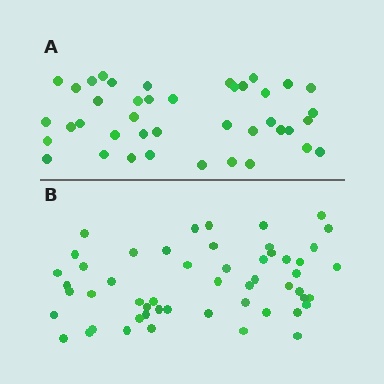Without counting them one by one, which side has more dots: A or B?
Region B (the bottom region) has more dots.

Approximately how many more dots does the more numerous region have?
Region B has roughly 12 or so more dots than region A.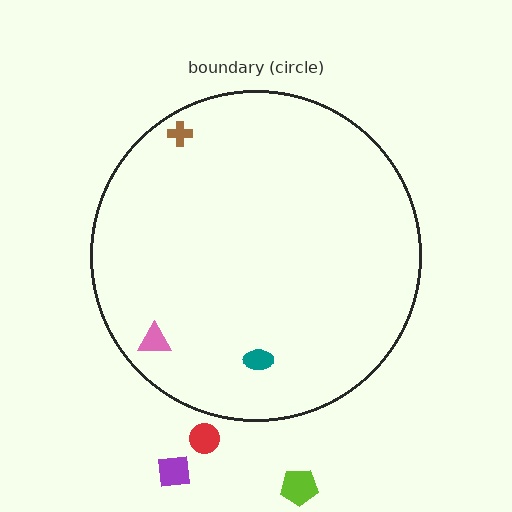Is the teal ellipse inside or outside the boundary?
Inside.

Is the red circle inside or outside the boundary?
Outside.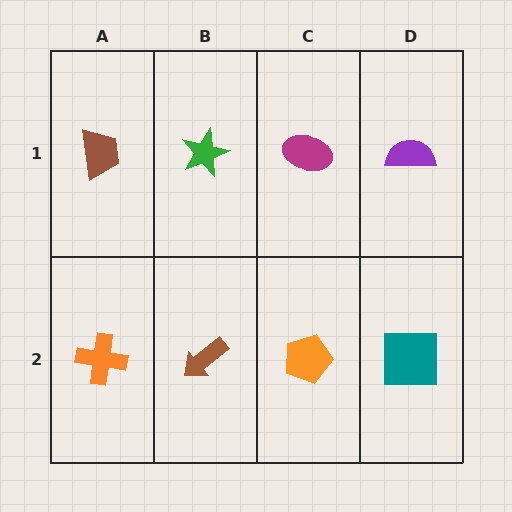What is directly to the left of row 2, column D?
An orange pentagon.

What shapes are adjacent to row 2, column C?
A magenta ellipse (row 1, column C), a brown arrow (row 2, column B), a teal square (row 2, column D).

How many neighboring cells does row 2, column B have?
3.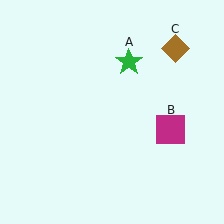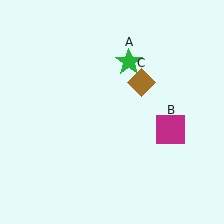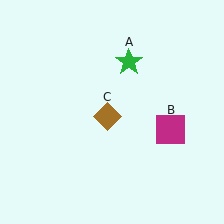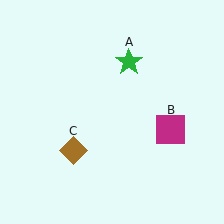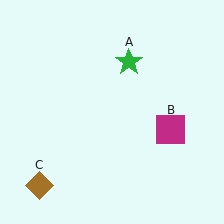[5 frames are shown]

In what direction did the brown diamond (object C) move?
The brown diamond (object C) moved down and to the left.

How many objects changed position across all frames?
1 object changed position: brown diamond (object C).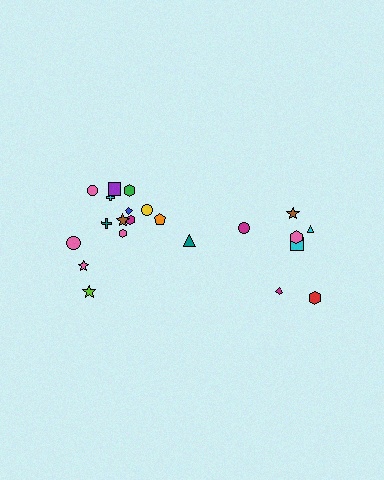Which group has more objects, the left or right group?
The left group.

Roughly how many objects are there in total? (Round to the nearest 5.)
Roughly 20 objects in total.